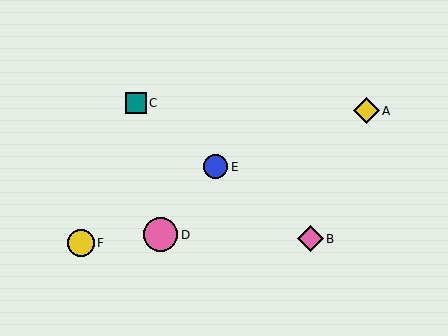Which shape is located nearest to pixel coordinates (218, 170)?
The blue circle (labeled E) at (216, 167) is nearest to that location.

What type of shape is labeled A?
Shape A is a yellow diamond.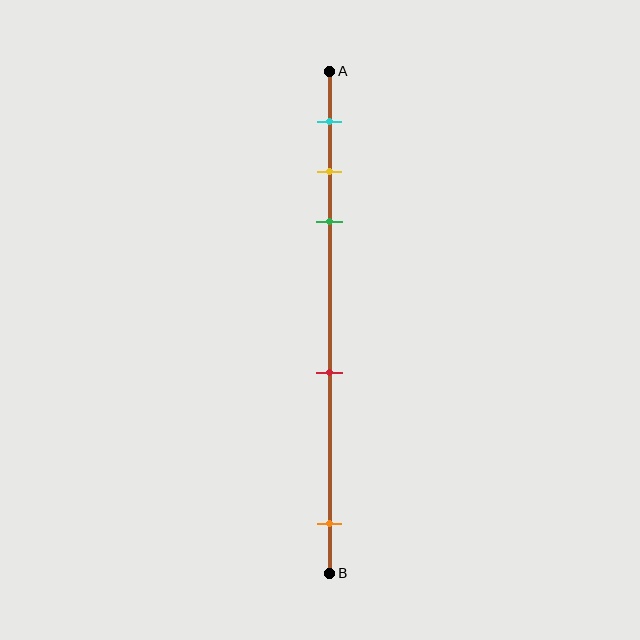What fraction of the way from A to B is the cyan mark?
The cyan mark is approximately 10% (0.1) of the way from A to B.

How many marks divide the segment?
There are 5 marks dividing the segment.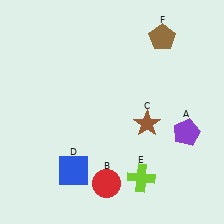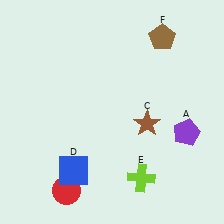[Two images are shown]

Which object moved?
The red circle (B) moved left.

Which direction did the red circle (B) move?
The red circle (B) moved left.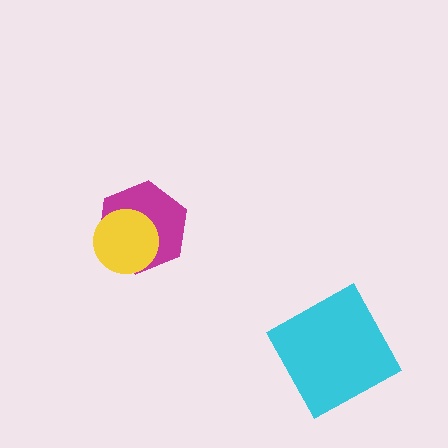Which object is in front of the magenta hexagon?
The yellow circle is in front of the magenta hexagon.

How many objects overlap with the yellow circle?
1 object overlaps with the yellow circle.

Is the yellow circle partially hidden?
No, no other shape covers it.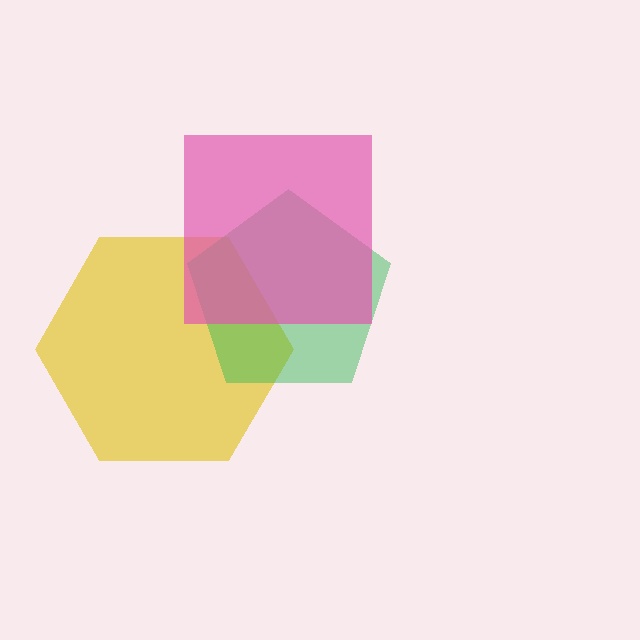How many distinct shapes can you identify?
There are 3 distinct shapes: a yellow hexagon, a green pentagon, a pink square.